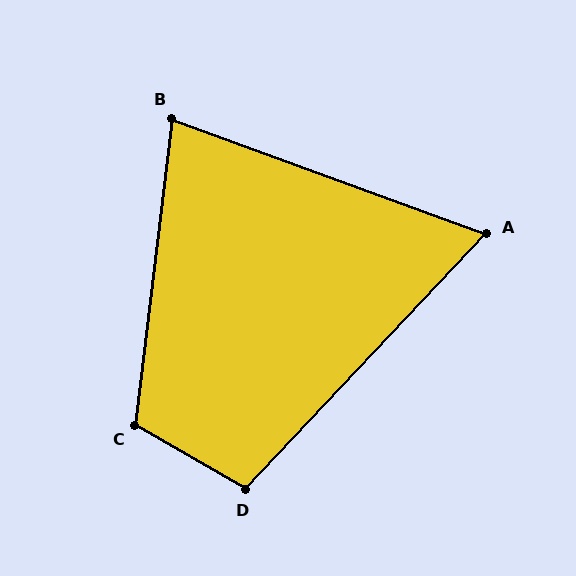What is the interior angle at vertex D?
Approximately 103 degrees (obtuse).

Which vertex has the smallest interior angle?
A, at approximately 67 degrees.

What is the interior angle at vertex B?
Approximately 77 degrees (acute).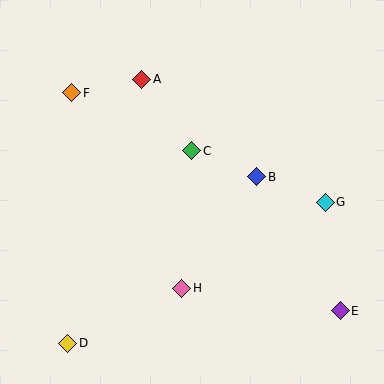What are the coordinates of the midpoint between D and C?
The midpoint between D and C is at (130, 247).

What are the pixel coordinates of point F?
Point F is at (72, 93).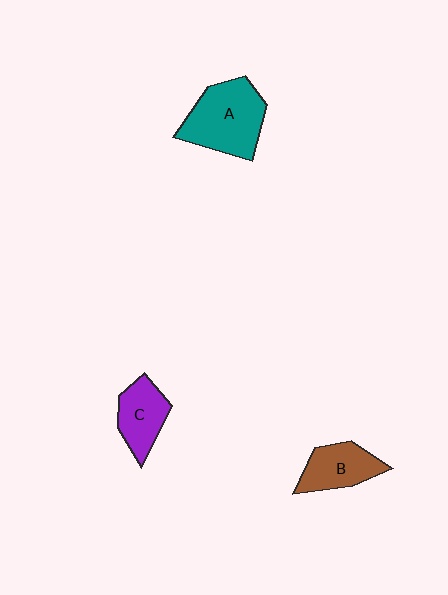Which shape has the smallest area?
Shape C (purple).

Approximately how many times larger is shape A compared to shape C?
Approximately 1.7 times.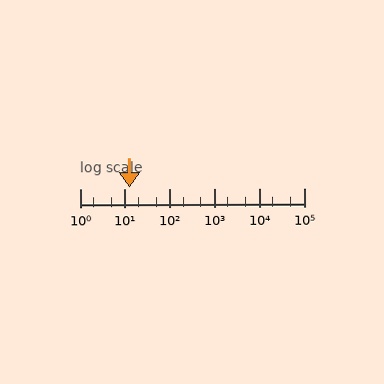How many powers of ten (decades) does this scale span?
The scale spans 5 decades, from 1 to 100000.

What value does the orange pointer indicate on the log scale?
The pointer indicates approximately 13.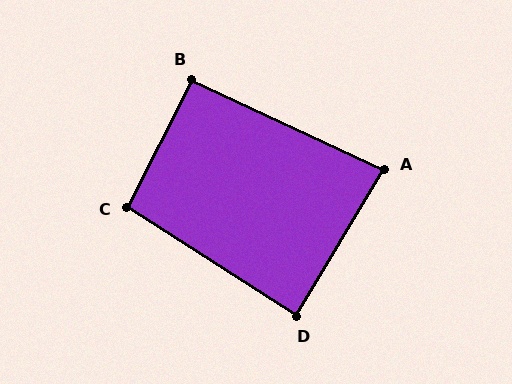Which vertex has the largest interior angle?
C, at approximately 96 degrees.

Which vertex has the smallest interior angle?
A, at approximately 84 degrees.